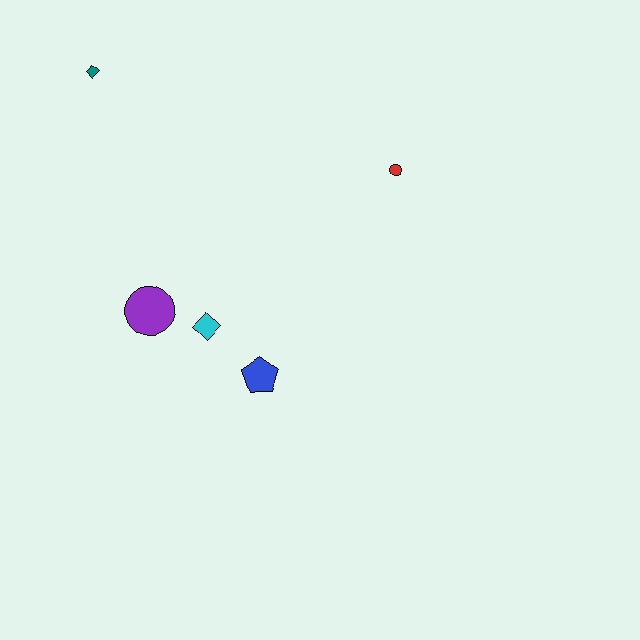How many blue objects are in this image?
There is 1 blue object.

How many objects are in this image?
There are 5 objects.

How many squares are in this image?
There are no squares.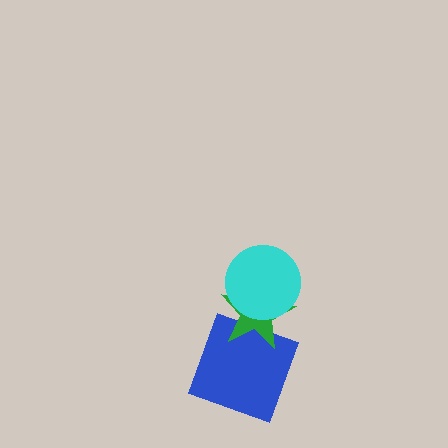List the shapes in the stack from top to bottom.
From top to bottom: the cyan circle, the green star, the blue square.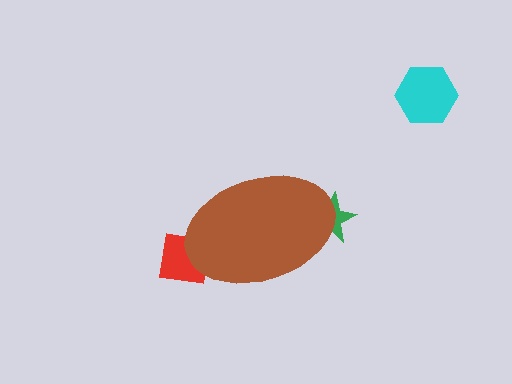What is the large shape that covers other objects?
A brown ellipse.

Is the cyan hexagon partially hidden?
No, the cyan hexagon is fully visible.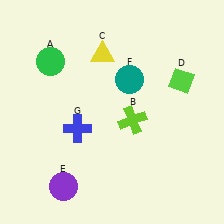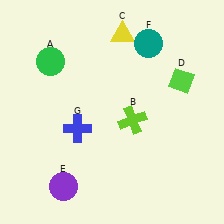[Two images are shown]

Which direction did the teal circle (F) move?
The teal circle (F) moved up.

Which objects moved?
The objects that moved are: the yellow triangle (C), the teal circle (F).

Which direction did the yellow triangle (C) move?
The yellow triangle (C) moved up.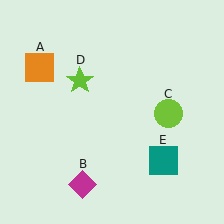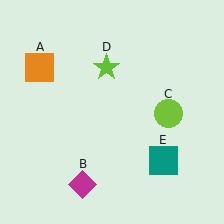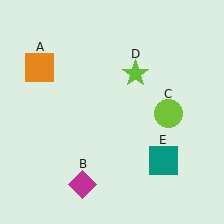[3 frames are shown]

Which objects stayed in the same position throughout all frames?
Orange square (object A) and magenta diamond (object B) and lime circle (object C) and teal square (object E) remained stationary.